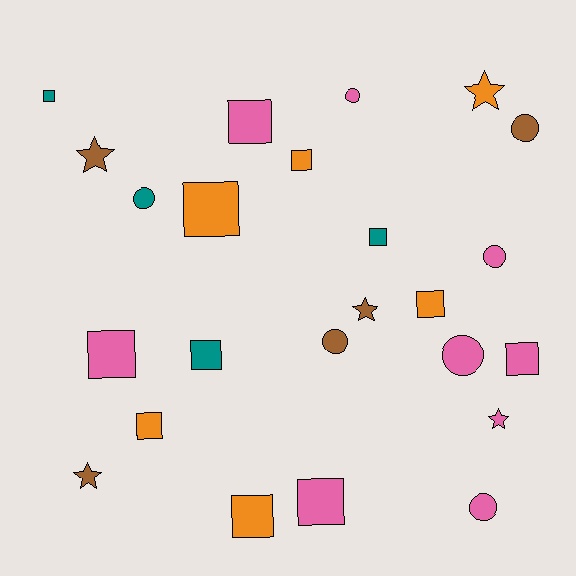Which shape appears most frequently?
Square, with 12 objects.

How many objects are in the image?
There are 24 objects.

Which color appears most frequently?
Pink, with 9 objects.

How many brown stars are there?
There are 3 brown stars.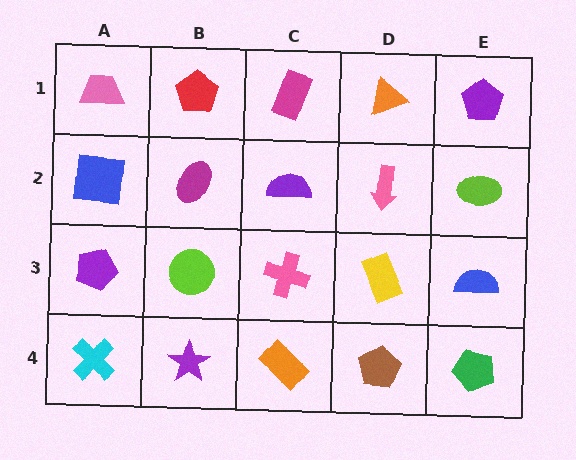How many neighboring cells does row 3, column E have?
3.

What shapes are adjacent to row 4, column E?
A blue semicircle (row 3, column E), a brown pentagon (row 4, column D).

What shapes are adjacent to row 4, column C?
A pink cross (row 3, column C), a purple star (row 4, column B), a brown pentagon (row 4, column D).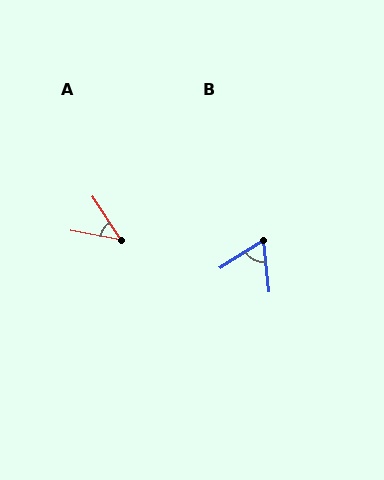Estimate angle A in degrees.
Approximately 46 degrees.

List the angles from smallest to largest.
A (46°), B (63°).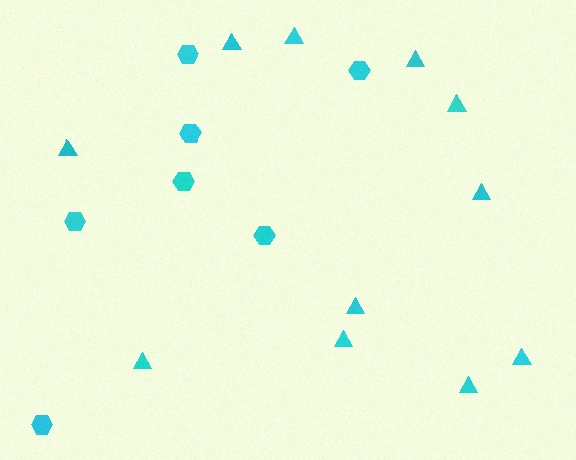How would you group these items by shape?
There are 2 groups: one group of hexagons (7) and one group of triangles (11).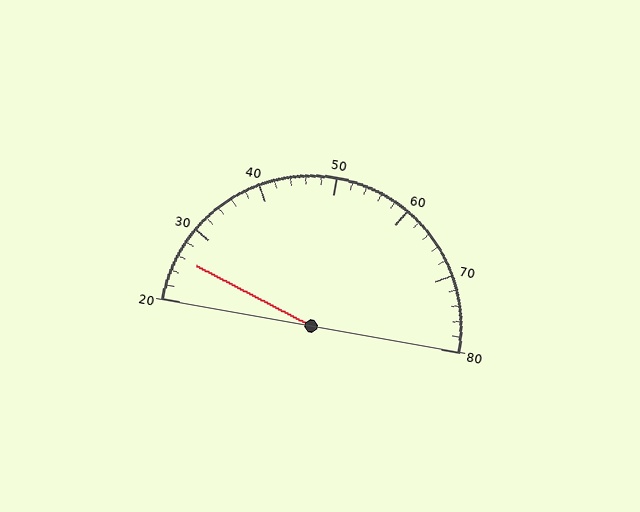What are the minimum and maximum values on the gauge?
The gauge ranges from 20 to 80.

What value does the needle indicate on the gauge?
The needle indicates approximately 26.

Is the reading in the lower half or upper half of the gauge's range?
The reading is in the lower half of the range (20 to 80).